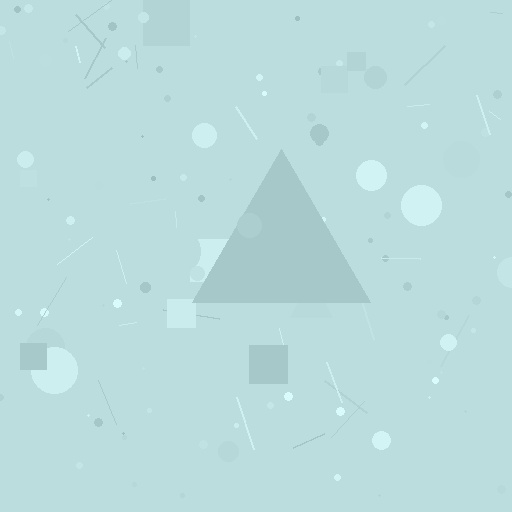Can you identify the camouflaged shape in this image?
The camouflaged shape is a triangle.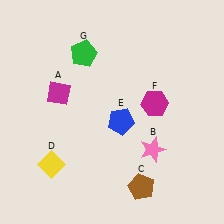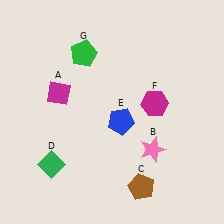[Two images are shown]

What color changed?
The diamond (D) changed from yellow in Image 1 to green in Image 2.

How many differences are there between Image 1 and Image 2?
There is 1 difference between the two images.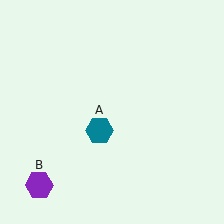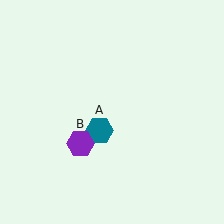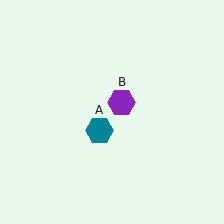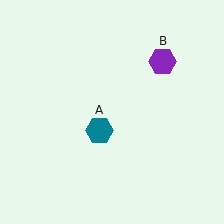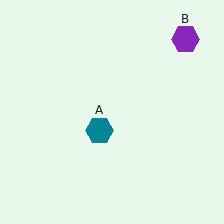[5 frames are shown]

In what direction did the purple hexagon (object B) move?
The purple hexagon (object B) moved up and to the right.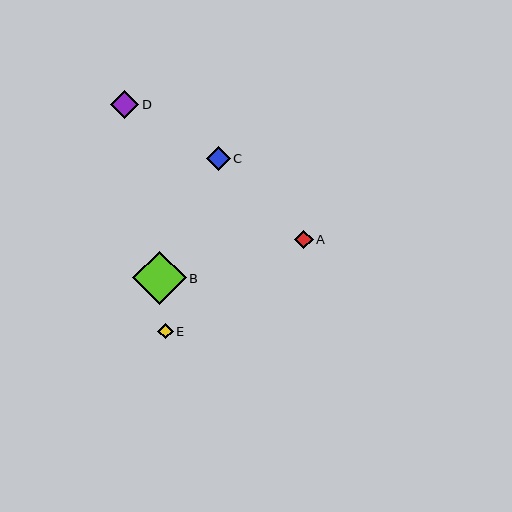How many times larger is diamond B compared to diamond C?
Diamond B is approximately 2.3 times the size of diamond C.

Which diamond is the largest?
Diamond B is the largest with a size of approximately 54 pixels.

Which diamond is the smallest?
Diamond E is the smallest with a size of approximately 16 pixels.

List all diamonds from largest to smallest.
From largest to smallest: B, D, C, A, E.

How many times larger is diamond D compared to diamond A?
Diamond D is approximately 1.5 times the size of diamond A.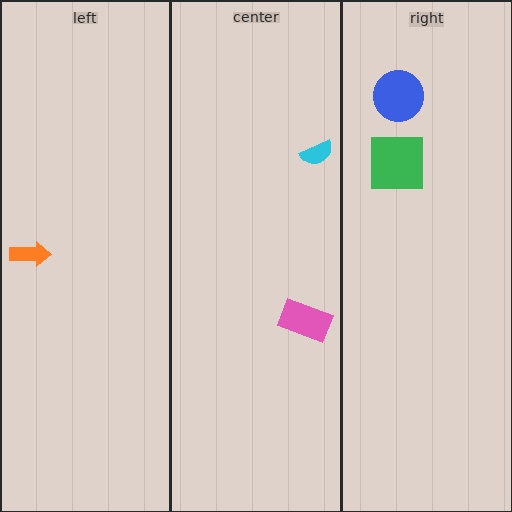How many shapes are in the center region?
2.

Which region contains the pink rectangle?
The center region.